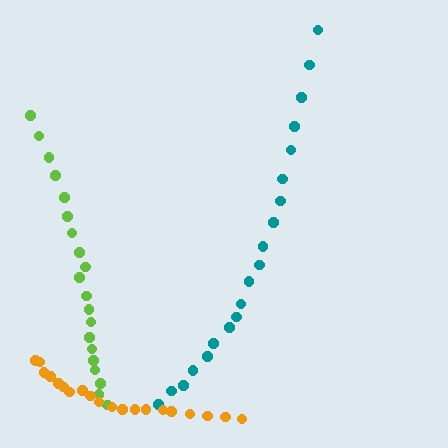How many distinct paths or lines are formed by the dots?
There are 3 distinct paths.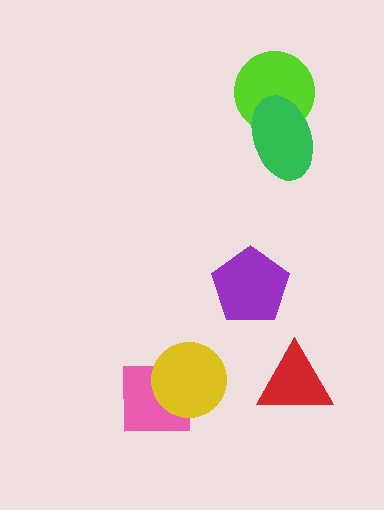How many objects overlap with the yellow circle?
1 object overlaps with the yellow circle.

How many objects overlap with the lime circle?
1 object overlaps with the lime circle.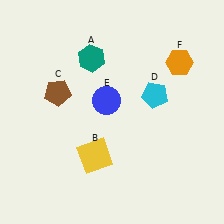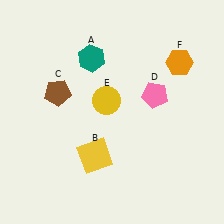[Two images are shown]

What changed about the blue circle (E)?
In Image 1, E is blue. In Image 2, it changed to yellow.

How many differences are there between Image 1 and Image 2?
There are 2 differences between the two images.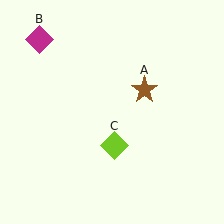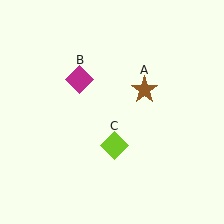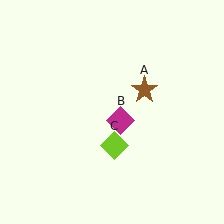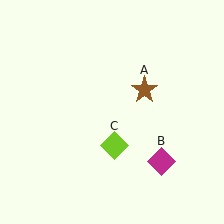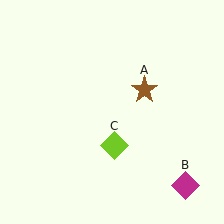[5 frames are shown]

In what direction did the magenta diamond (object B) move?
The magenta diamond (object B) moved down and to the right.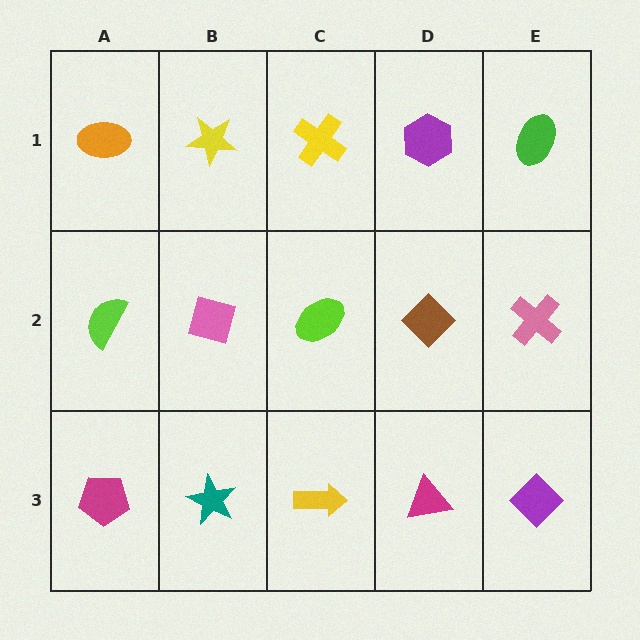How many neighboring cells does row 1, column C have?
3.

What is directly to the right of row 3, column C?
A magenta triangle.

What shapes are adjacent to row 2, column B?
A yellow star (row 1, column B), a teal star (row 3, column B), a lime semicircle (row 2, column A), a lime ellipse (row 2, column C).